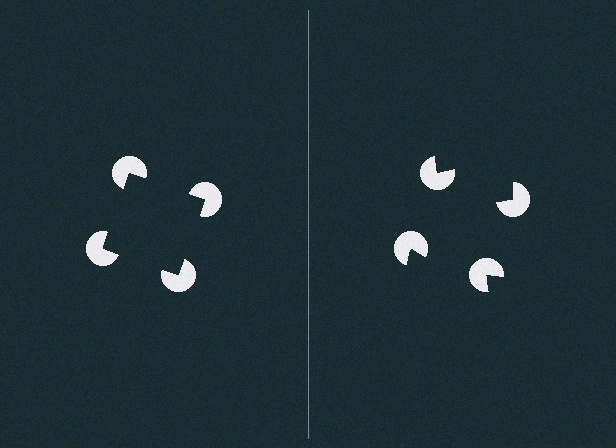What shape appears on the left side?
An illusory square.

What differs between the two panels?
The pac-man discs are positioned identically on both sides; only the wedge orientations differ. On the left they align to a square; on the right they are misaligned.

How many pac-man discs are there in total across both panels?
8 — 4 on each side.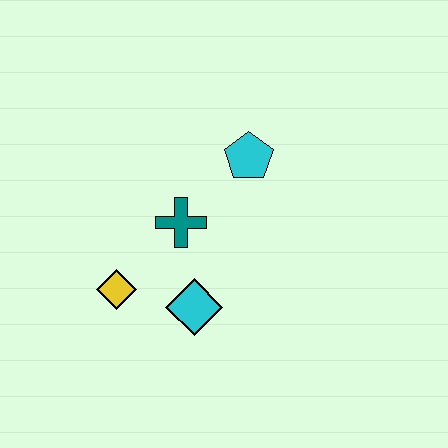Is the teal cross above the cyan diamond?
Yes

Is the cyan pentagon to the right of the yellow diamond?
Yes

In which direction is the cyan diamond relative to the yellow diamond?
The cyan diamond is to the right of the yellow diamond.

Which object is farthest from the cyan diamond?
The cyan pentagon is farthest from the cyan diamond.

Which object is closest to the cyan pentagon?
The teal cross is closest to the cyan pentagon.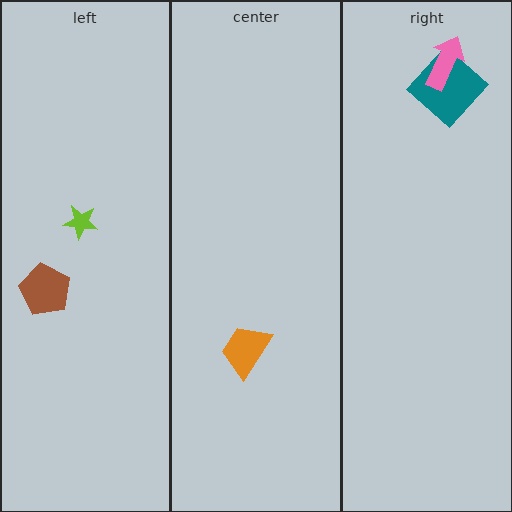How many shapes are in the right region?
2.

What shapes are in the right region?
The teal diamond, the pink arrow.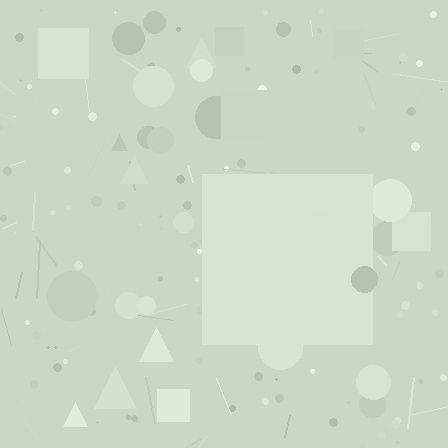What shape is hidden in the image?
A square is hidden in the image.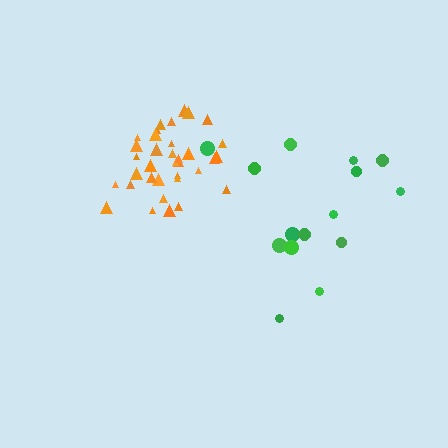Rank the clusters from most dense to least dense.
orange, green.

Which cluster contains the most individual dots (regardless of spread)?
Orange (35).